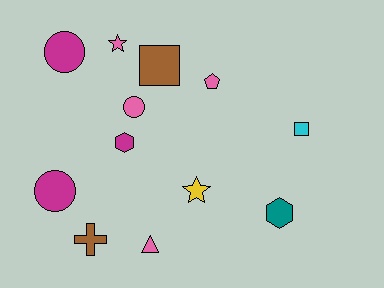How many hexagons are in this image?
There are 2 hexagons.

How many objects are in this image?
There are 12 objects.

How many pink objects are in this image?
There are 4 pink objects.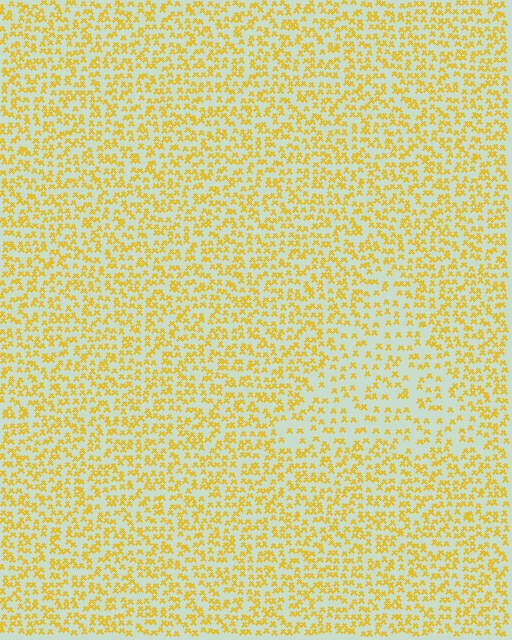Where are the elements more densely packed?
The elements are more densely packed outside the triangle boundary.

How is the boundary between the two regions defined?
The boundary is defined by a change in element density (approximately 1.8x ratio). All elements are the same color, size, and shape.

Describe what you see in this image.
The image contains small yellow elements arranged at two different densities. A triangle-shaped region is visible where the elements are less densely packed than the surrounding area.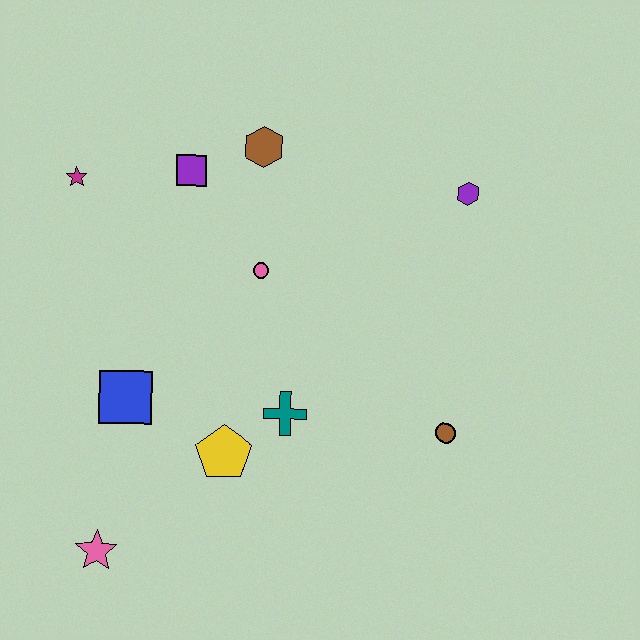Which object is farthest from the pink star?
The purple hexagon is farthest from the pink star.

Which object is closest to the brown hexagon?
The purple square is closest to the brown hexagon.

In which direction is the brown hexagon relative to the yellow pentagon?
The brown hexagon is above the yellow pentagon.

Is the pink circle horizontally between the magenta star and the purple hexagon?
Yes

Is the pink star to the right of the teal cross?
No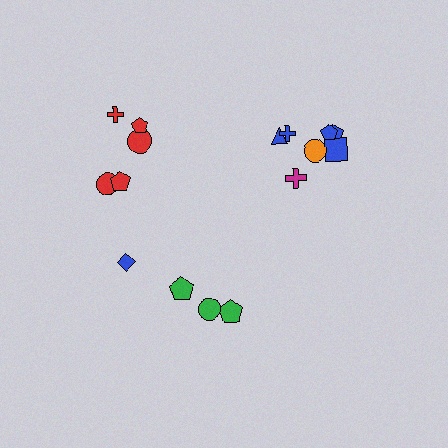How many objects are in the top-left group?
There are 5 objects.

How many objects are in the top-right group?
There are 7 objects.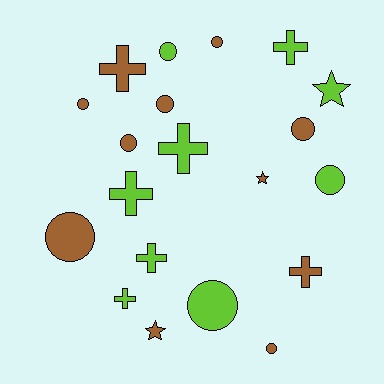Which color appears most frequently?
Brown, with 11 objects.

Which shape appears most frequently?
Circle, with 10 objects.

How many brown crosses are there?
There are 2 brown crosses.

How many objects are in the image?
There are 20 objects.